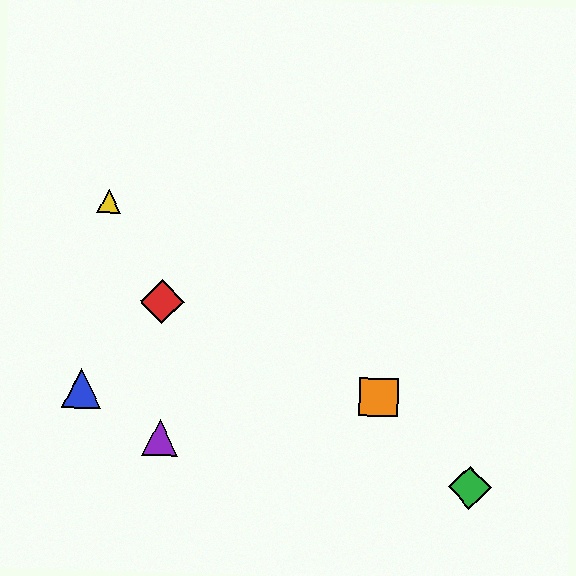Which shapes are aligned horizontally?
The blue triangle, the orange square are aligned horizontally.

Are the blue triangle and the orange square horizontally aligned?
Yes, both are at y≈388.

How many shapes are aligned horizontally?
2 shapes (the blue triangle, the orange square) are aligned horizontally.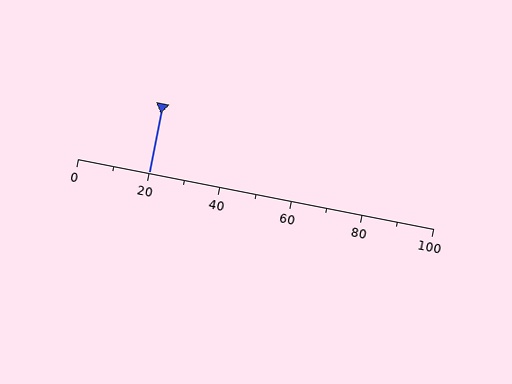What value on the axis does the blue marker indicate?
The marker indicates approximately 20.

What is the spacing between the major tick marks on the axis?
The major ticks are spaced 20 apart.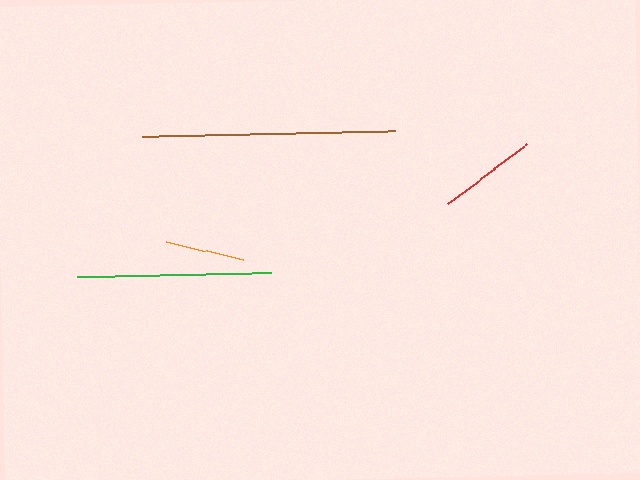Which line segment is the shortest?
The orange line is the shortest at approximately 80 pixels.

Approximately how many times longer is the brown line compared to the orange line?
The brown line is approximately 3.2 times the length of the orange line.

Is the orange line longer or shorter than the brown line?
The brown line is longer than the orange line.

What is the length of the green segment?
The green segment is approximately 193 pixels long.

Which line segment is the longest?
The brown line is the longest at approximately 253 pixels.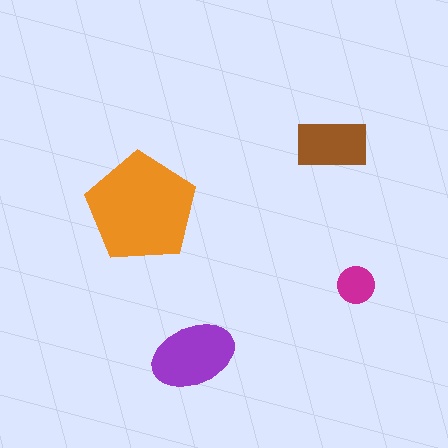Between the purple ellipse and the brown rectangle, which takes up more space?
The purple ellipse.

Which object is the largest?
The orange pentagon.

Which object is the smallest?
The magenta circle.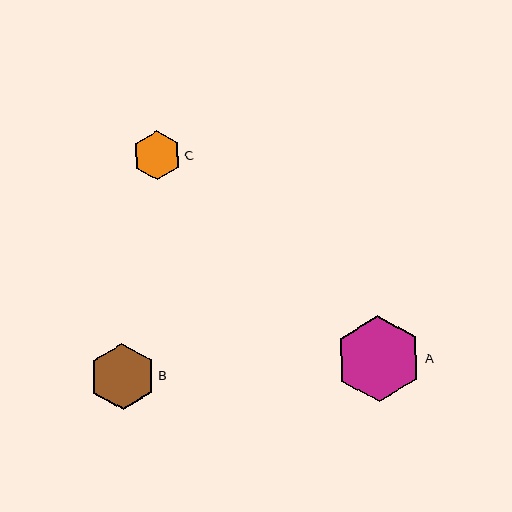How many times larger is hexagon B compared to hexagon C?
Hexagon B is approximately 1.4 times the size of hexagon C.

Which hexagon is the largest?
Hexagon A is the largest with a size of approximately 86 pixels.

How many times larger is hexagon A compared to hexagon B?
Hexagon A is approximately 1.3 times the size of hexagon B.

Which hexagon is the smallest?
Hexagon C is the smallest with a size of approximately 49 pixels.